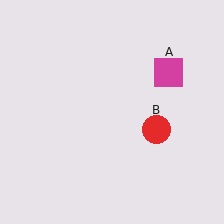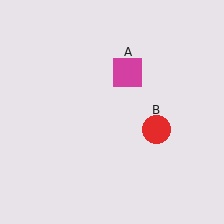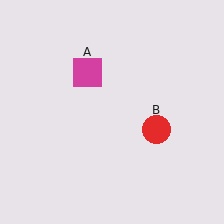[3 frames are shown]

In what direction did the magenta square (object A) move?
The magenta square (object A) moved left.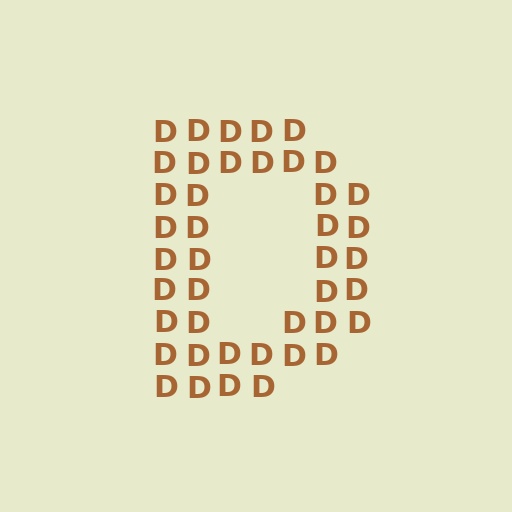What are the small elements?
The small elements are letter D's.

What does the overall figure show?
The overall figure shows the letter D.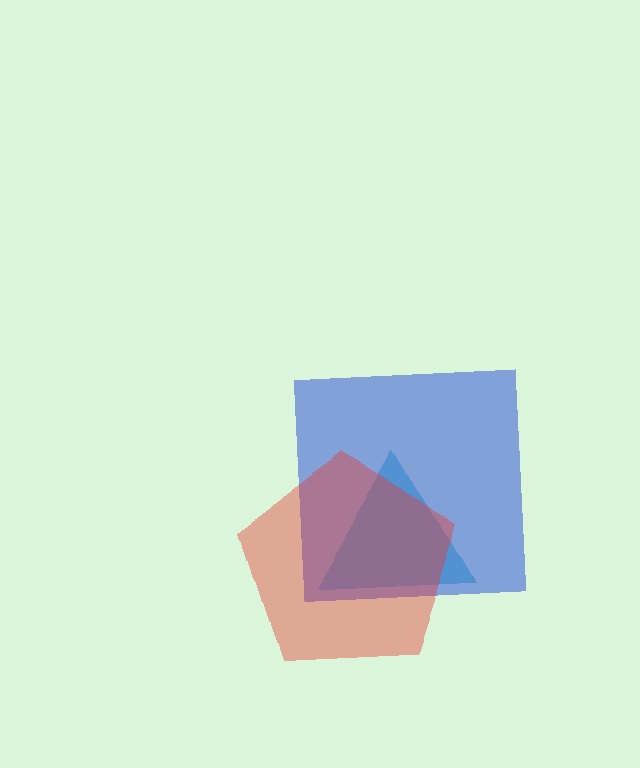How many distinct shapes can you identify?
There are 3 distinct shapes: a cyan triangle, a blue square, a red pentagon.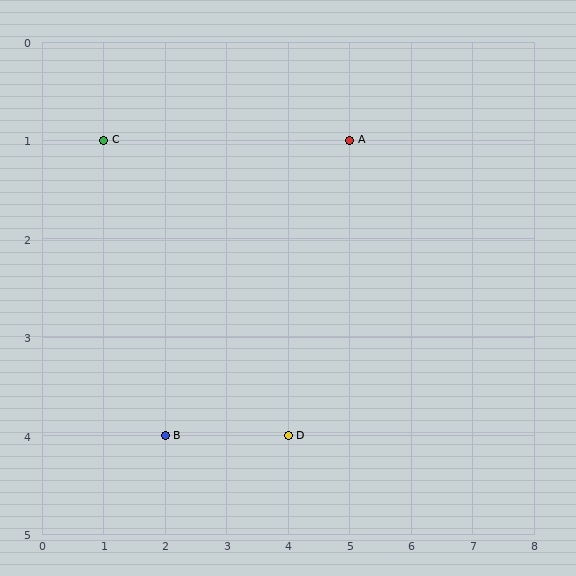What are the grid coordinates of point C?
Point C is at grid coordinates (1, 1).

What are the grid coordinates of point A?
Point A is at grid coordinates (5, 1).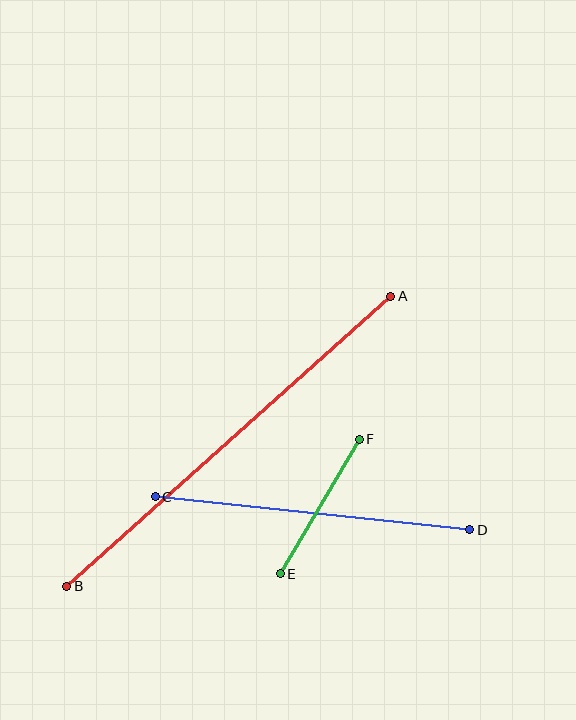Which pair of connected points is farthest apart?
Points A and B are farthest apart.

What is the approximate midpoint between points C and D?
The midpoint is at approximately (313, 513) pixels.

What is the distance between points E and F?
The distance is approximately 156 pixels.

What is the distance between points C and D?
The distance is approximately 316 pixels.